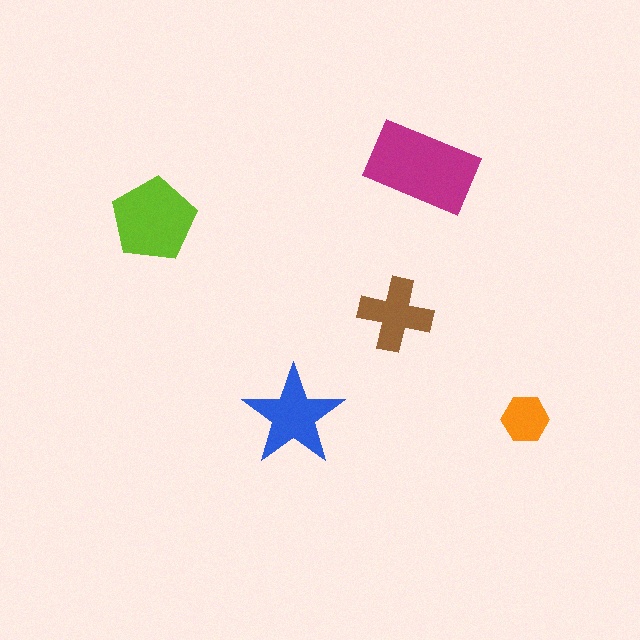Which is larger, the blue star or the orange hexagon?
The blue star.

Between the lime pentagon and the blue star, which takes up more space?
The lime pentagon.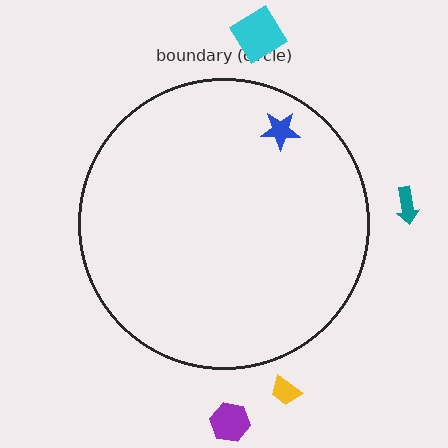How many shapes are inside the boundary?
1 inside, 4 outside.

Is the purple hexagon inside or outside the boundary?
Outside.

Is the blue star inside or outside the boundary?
Inside.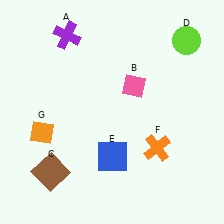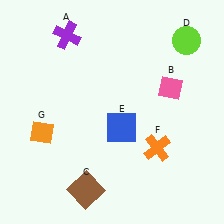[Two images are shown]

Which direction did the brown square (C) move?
The brown square (C) moved right.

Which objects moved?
The objects that moved are: the pink diamond (B), the brown square (C), the blue square (E).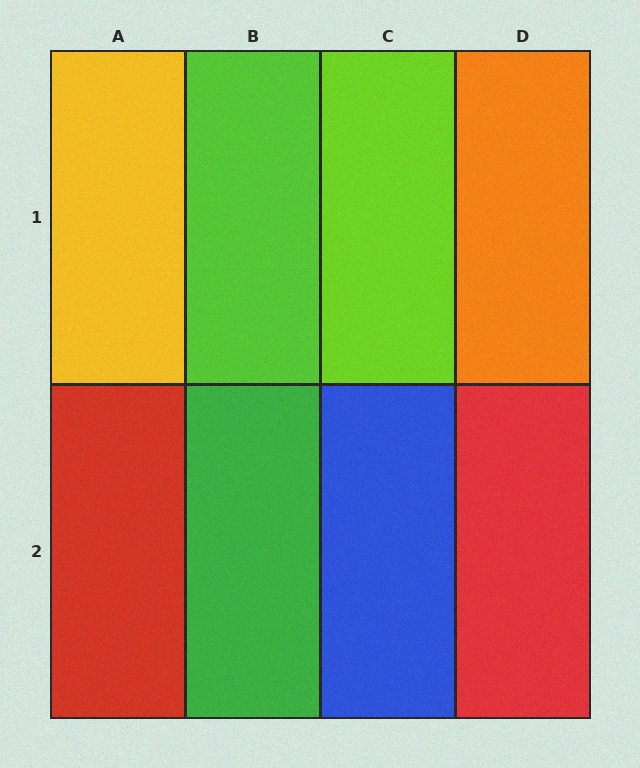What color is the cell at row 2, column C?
Blue.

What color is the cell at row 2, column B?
Green.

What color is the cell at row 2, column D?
Red.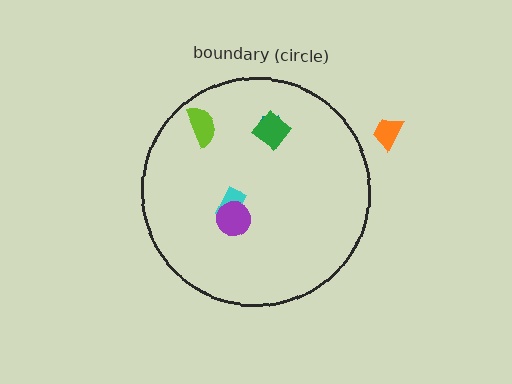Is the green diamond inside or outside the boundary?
Inside.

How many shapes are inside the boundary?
5 inside, 1 outside.